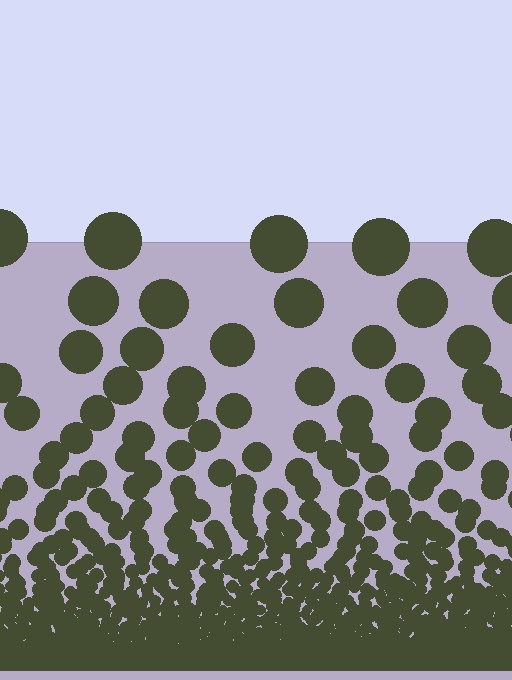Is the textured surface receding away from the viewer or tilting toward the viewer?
The surface appears to tilt toward the viewer. Texture elements get larger and sparser toward the top.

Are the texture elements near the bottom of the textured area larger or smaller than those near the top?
Smaller. The gradient is inverted — elements near the bottom are smaller and denser.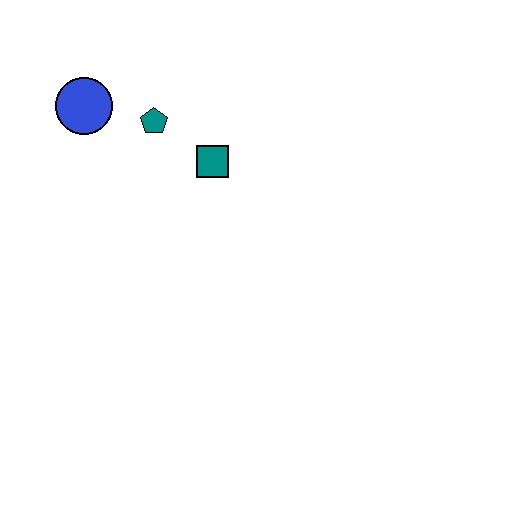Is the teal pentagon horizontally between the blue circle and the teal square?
Yes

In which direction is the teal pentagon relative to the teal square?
The teal pentagon is to the left of the teal square.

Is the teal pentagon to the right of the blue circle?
Yes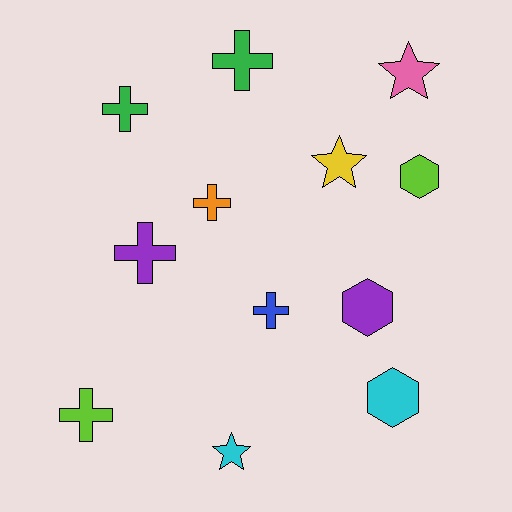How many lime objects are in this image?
There are 2 lime objects.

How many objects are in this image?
There are 12 objects.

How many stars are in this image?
There are 3 stars.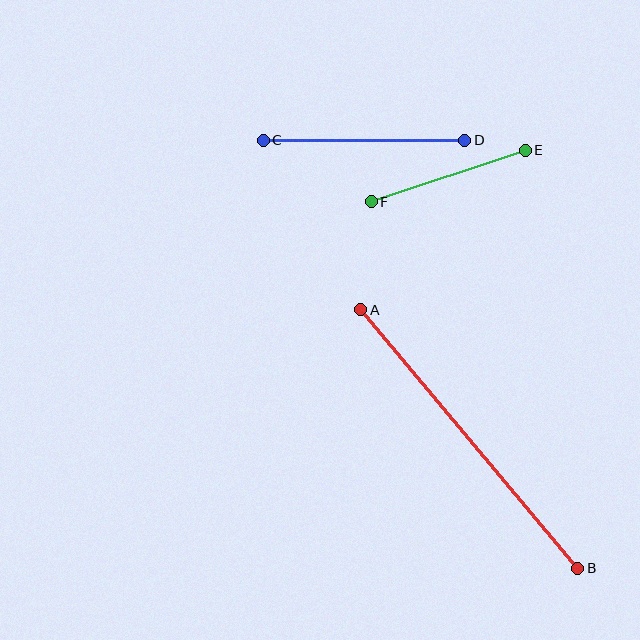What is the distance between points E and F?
The distance is approximately 162 pixels.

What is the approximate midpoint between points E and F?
The midpoint is at approximately (448, 176) pixels.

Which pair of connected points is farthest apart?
Points A and B are farthest apart.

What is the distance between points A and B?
The distance is approximately 337 pixels.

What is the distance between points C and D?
The distance is approximately 201 pixels.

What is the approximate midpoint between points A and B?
The midpoint is at approximately (469, 439) pixels.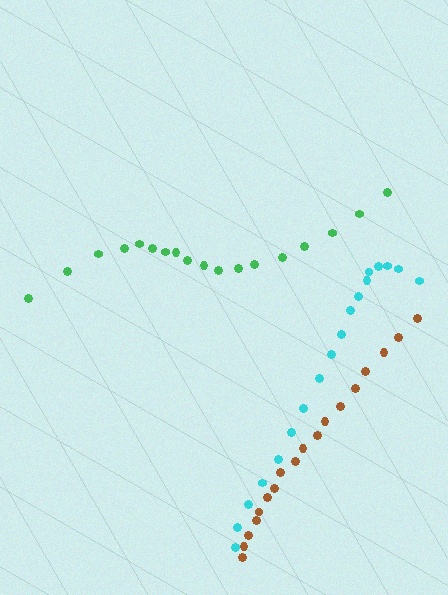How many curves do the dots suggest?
There are 3 distinct paths.